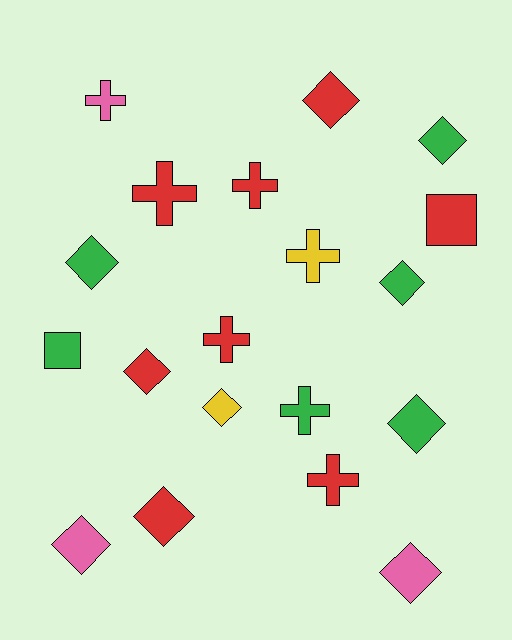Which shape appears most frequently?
Diamond, with 10 objects.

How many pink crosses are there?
There is 1 pink cross.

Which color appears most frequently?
Red, with 8 objects.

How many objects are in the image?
There are 19 objects.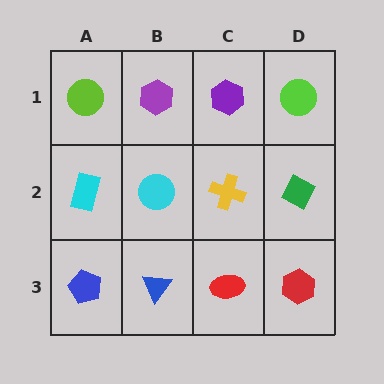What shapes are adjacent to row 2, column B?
A purple hexagon (row 1, column B), a blue triangle (row 3, column B), a cyan rectangle (row 2, column A), a yellow cross (row 2, column C).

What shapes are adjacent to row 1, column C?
A yellow cross (row 2, column C), a purple hexagon (row 1, column B), a lime circle (row 1, column D).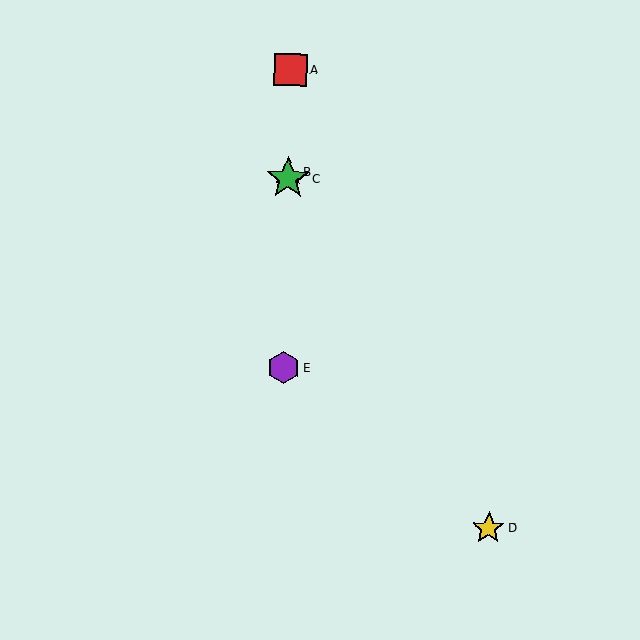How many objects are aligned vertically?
4 objects (A, B, C, E) are aligned vertically.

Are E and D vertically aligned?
No, E is at x≈284 and D is at x≈488.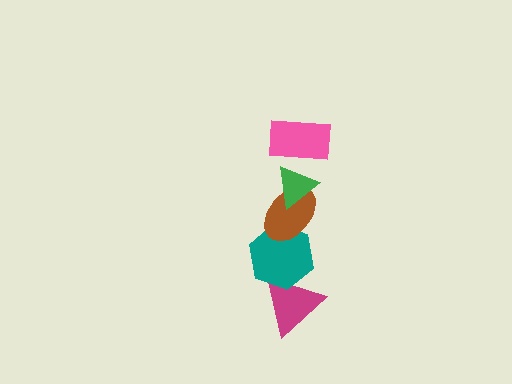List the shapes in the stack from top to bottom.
From top to bottom: the pink rectangle, the green triangle, the brown ellipse, the teal hexagon, the magenta triangle.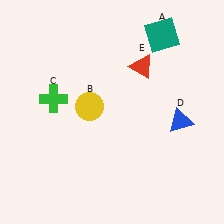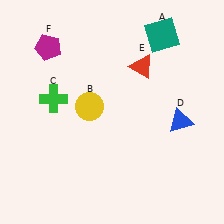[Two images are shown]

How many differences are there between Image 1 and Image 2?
There is 1 difference between the two images.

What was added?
A magenta pentagon (F) was added in Image 2.